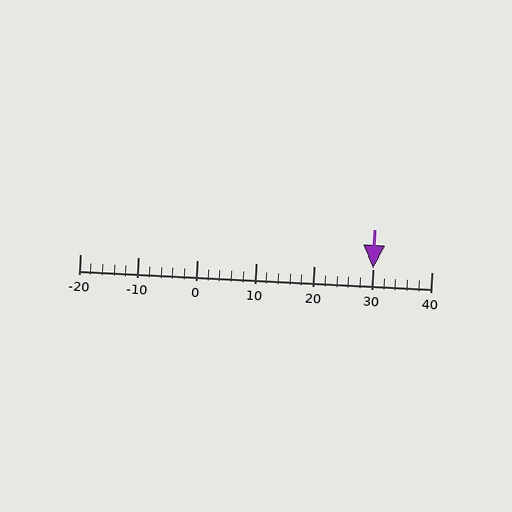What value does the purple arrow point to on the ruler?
The purple arrow points to approximately 30.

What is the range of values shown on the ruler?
The ruler shows values from -20 to 40.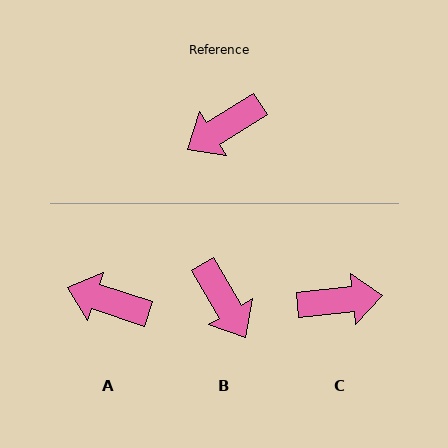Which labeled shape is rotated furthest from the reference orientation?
C, about 154 degrees away.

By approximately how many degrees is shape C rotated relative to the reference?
Approximately 154 degrees counter-clockwise.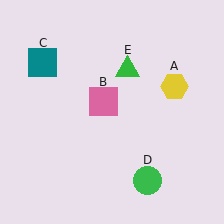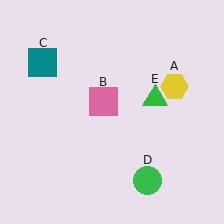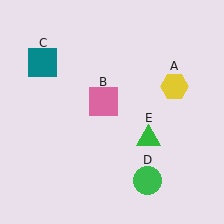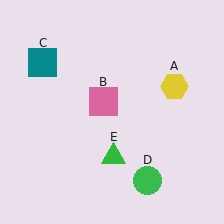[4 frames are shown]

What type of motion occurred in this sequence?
The green triangle (object E) rotated clockwise around the center of the scene.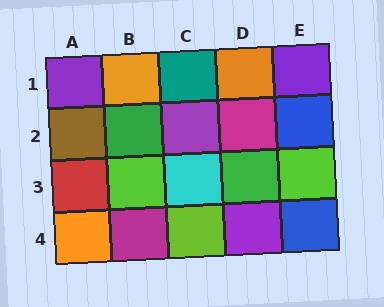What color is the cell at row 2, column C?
Purple.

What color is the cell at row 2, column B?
Green.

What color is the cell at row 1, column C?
Teal.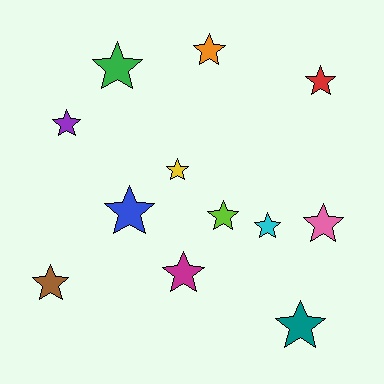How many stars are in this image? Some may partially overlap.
There are 12 stars.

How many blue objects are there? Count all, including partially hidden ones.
There is 1 blue object.